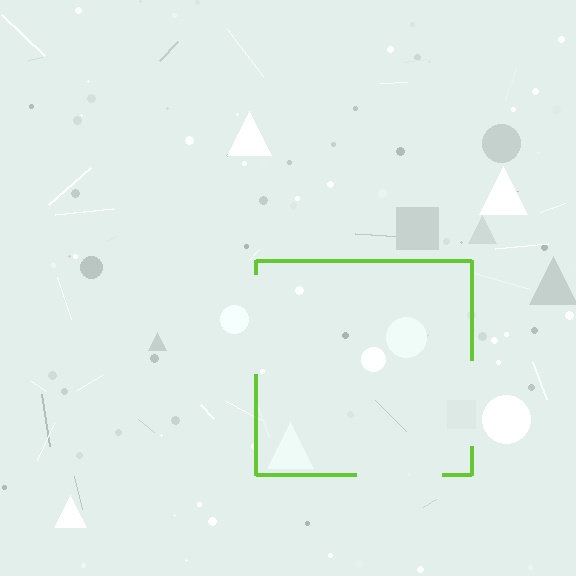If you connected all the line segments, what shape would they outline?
They would outline a square.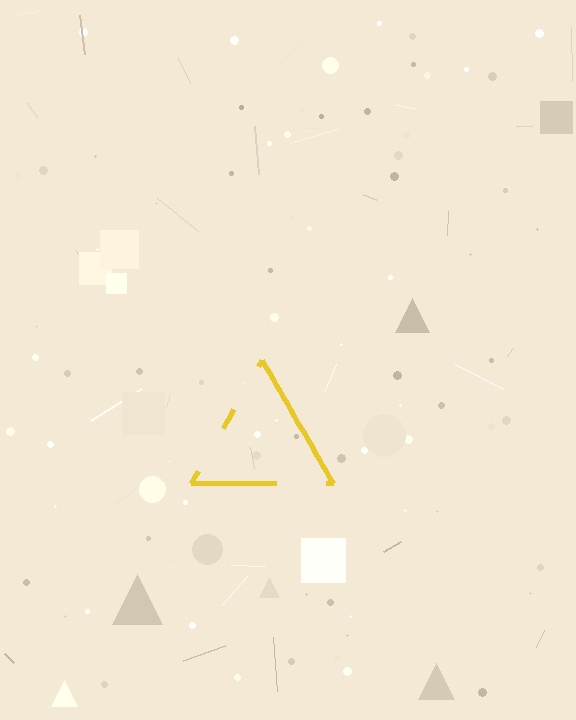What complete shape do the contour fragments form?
The contour fragments form a triangle.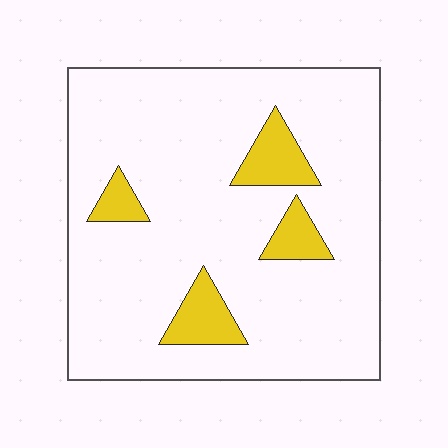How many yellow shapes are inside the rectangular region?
4.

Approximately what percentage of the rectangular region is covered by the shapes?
Approximately 10%.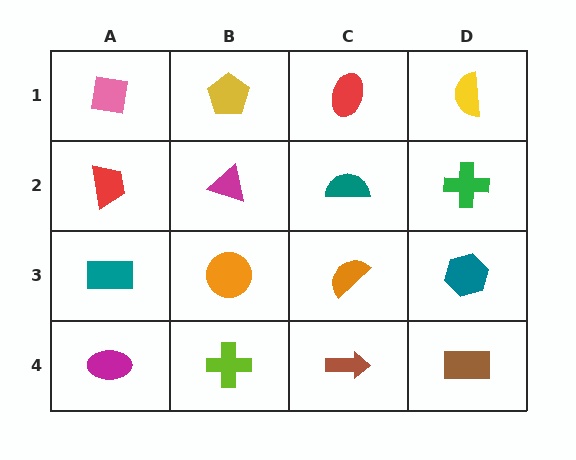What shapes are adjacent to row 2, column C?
A red ellipse (row 1, column C), an orange semicircle (row 3, column C), a magenta triangle (row 2, column B), a green cross (row 2, column D).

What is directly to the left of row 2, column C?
A magenta triangle.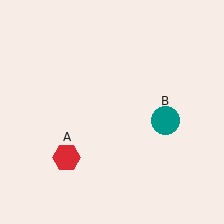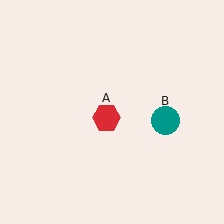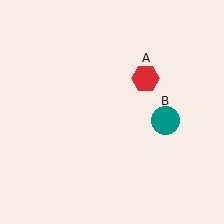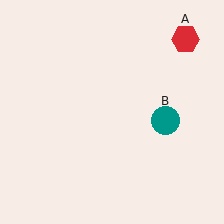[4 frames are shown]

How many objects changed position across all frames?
1 object changed position: red hexagon (object A).